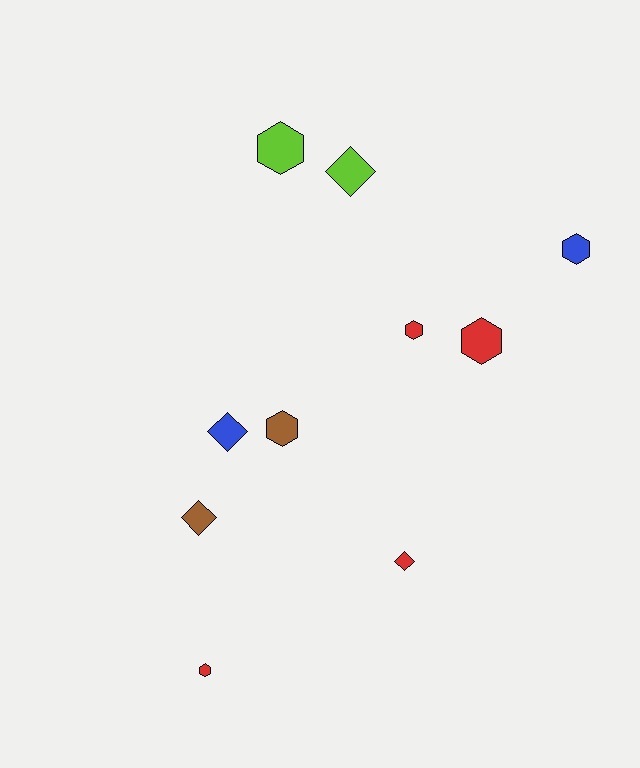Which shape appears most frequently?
Hexagon, with 6 objects.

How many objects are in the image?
There are 10 objects.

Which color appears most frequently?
Red, with 4 objects.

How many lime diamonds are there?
There is 1 lime diamond.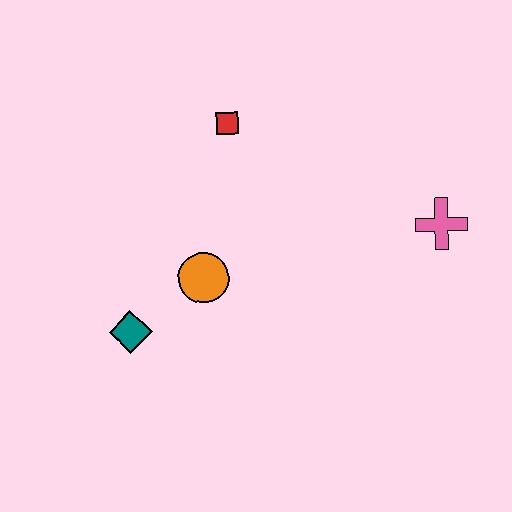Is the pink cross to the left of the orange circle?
No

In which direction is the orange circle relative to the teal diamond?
The orange circle is to the right of the teal diamond.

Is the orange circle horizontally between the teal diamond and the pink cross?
Yes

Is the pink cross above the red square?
No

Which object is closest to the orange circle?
The teal diamond is closest to the orange circle.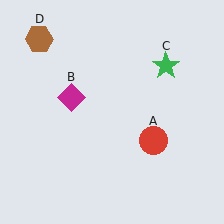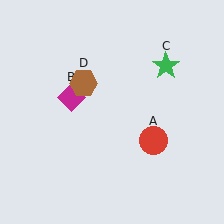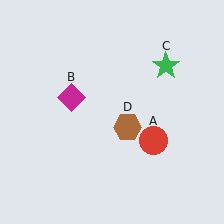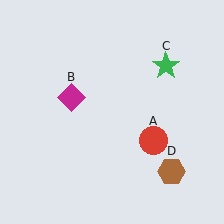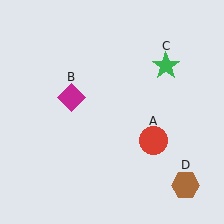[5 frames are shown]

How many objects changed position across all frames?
1 object changed position: brown hexagon (object D).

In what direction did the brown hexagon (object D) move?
The brown hexagon (object D) moved down and to the right.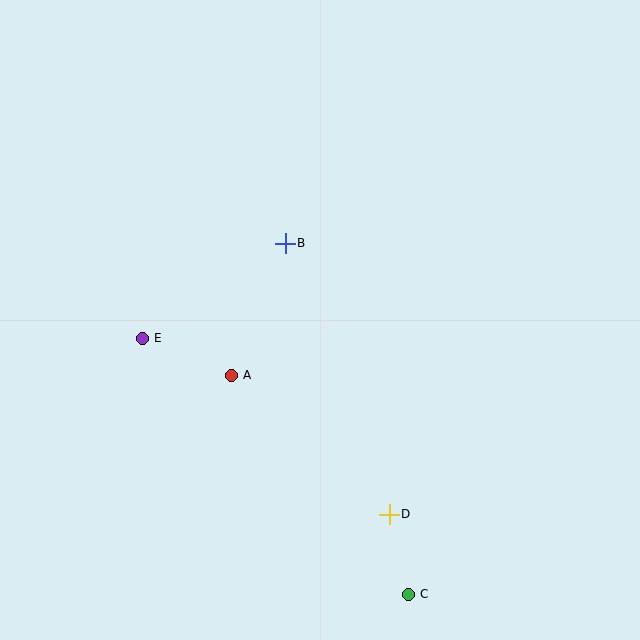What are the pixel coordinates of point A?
Point A is at (231, 375).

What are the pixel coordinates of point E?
Point E is at (142, 338).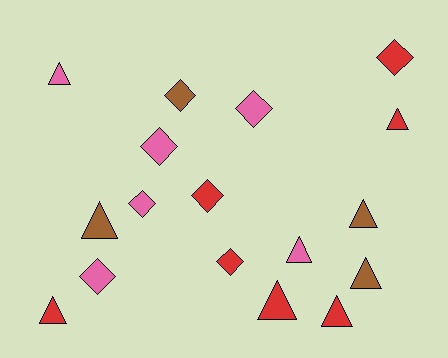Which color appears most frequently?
Red, with 7 objects.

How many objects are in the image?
There are 17 objects.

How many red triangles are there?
There are 4 red triangles.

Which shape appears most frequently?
Triangle, with 9 objects.